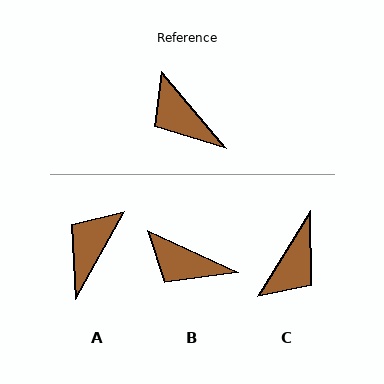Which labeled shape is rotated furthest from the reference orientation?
C, about 108 degrees away.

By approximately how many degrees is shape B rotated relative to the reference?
Approximately 25 degrees counter-clockwise.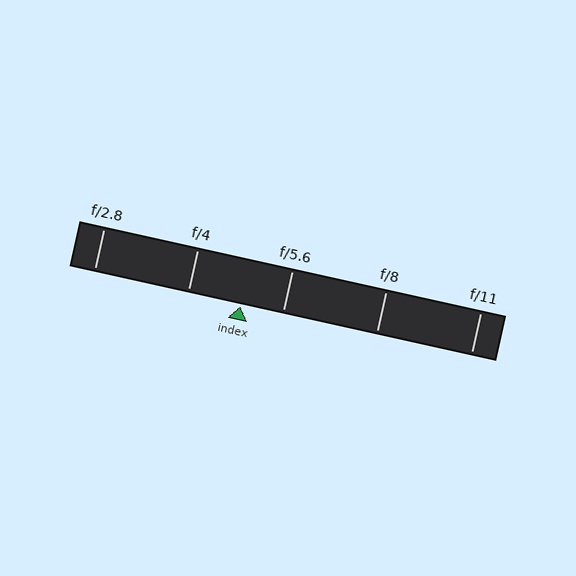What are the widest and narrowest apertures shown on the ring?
The widest aperture shown is f/2.8 and the narrowest is f/11.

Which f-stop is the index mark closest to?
The index mark is closest to f/5.6.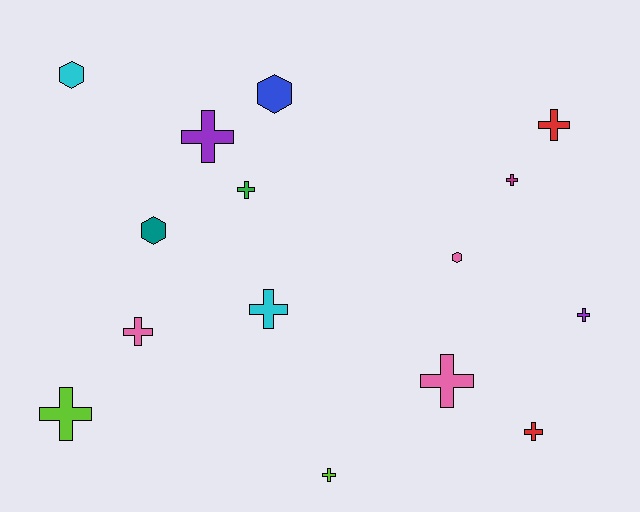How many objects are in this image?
There are 15 objects.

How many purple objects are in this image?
There are 2 purple objects.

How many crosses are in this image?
There are 11 crosses.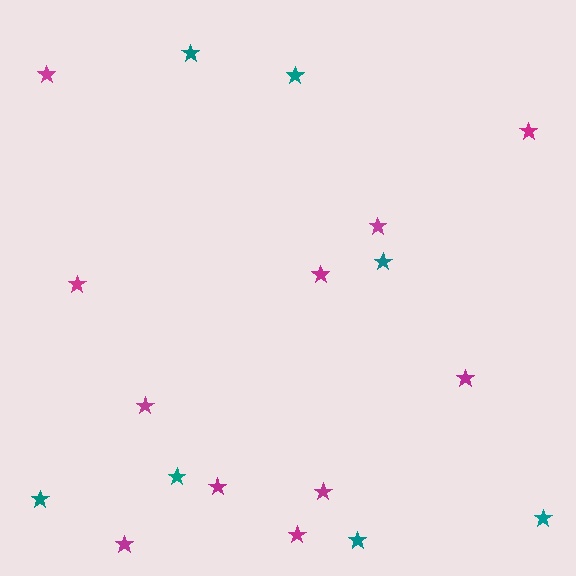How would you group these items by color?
There are 2 groups: one group of magenta stars (11) and one group of teal stars (7).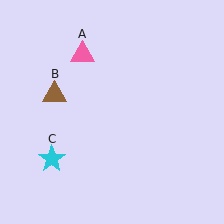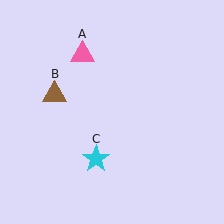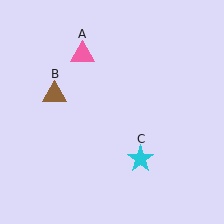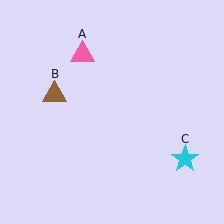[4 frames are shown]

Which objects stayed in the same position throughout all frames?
Pink triangle (object A) and brown triangle (object B) remained stationary.